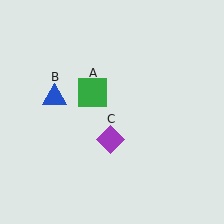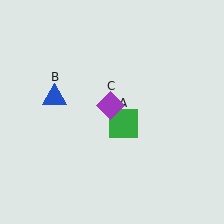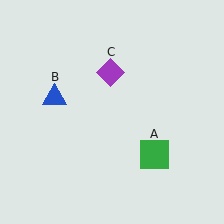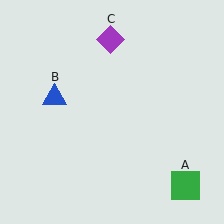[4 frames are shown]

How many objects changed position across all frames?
2 objects changed position: green square (object A), purple diamond (object C).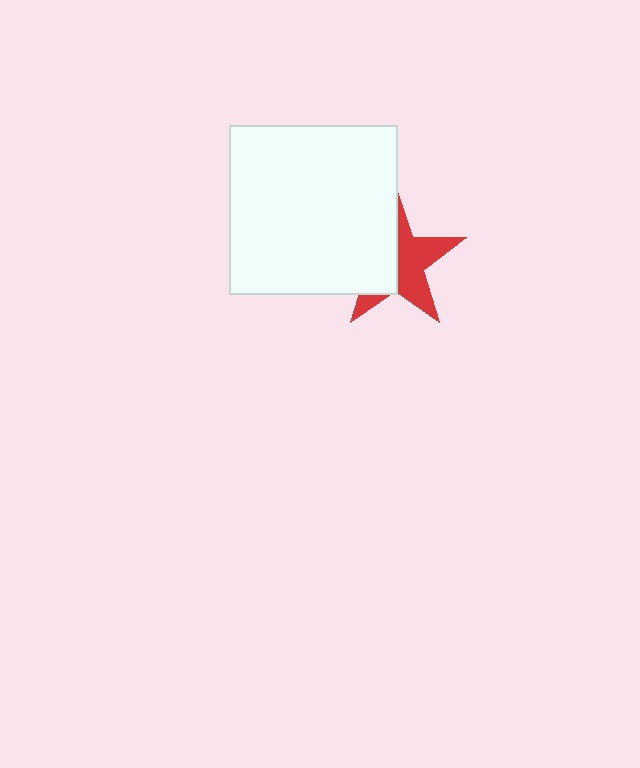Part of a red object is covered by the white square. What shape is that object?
It is a star.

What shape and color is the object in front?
The object in front is a white square.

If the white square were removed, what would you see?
You would see the complete red star.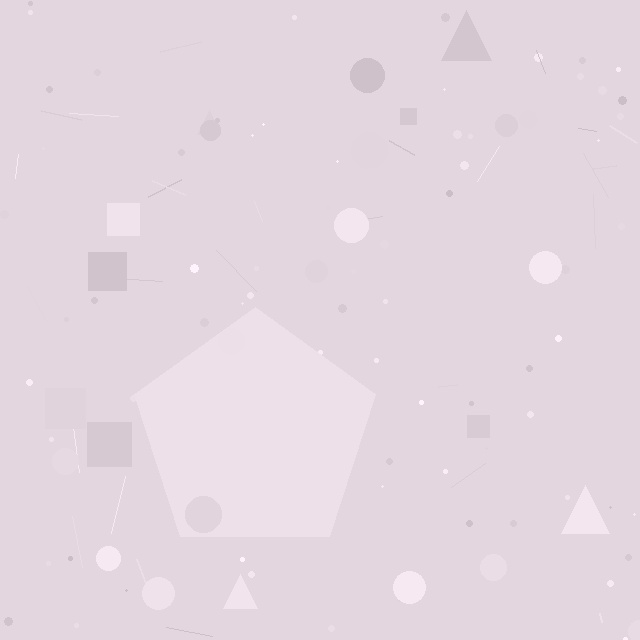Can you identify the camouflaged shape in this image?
The camouflaged shape is a pentagon.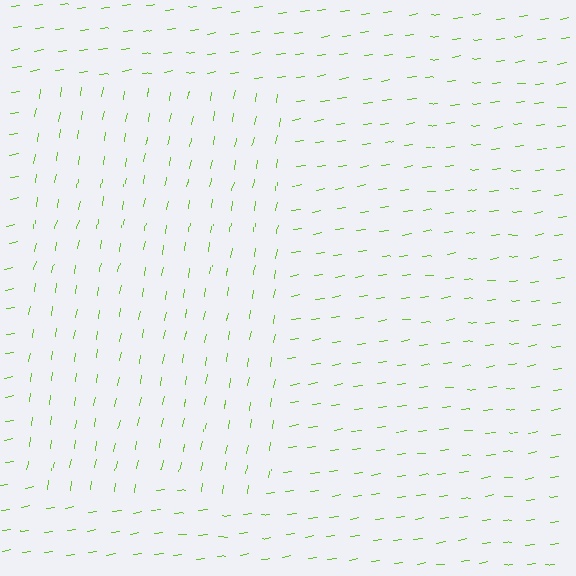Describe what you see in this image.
The image is filled with small lime line segments. A rectangle region in the image has lines oriented differently from the surrounding lines, creating a visible texture boundary.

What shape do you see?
I see a rectangle.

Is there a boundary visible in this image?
Yes, there is a texture boundary formed by a change in line orientation.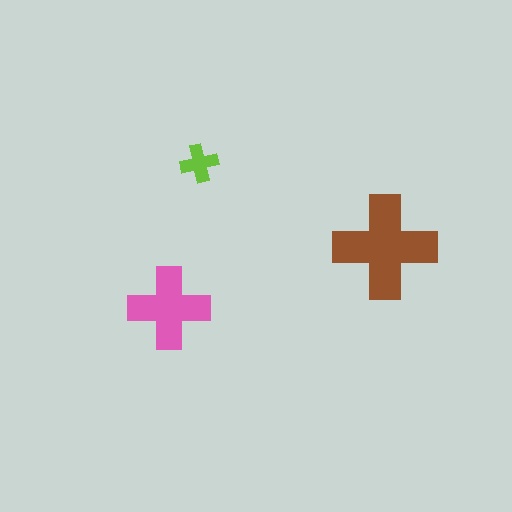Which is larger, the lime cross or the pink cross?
The pink one.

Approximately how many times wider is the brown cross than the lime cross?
About 2.5 times wider.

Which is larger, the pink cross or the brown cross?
The brown one.